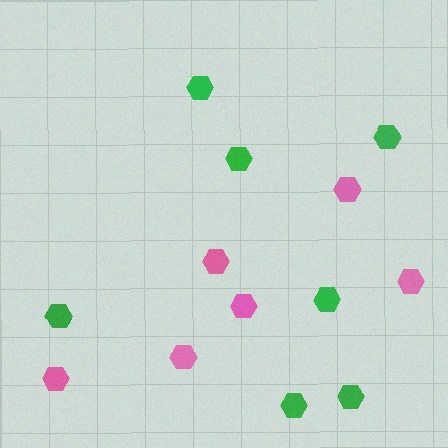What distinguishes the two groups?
There are 2 groups: one group of green hexagons (7) and one group of pink hexagons (6).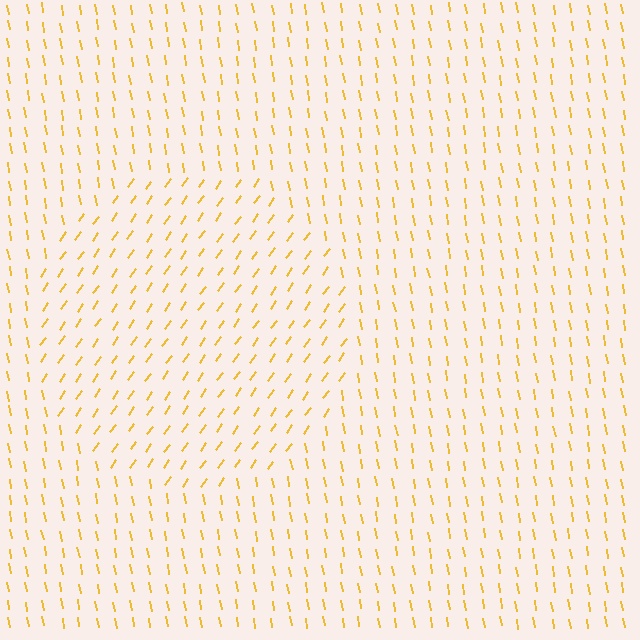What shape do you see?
I see a circle.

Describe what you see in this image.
The image is filled with small yellow line segments. A circle region in the image has lines oriented differently from the surrounding lines, creating a visible texture boundary.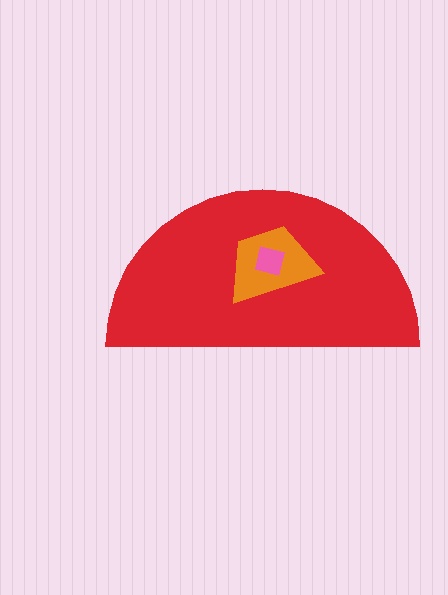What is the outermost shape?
The red semicircle.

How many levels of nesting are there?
3.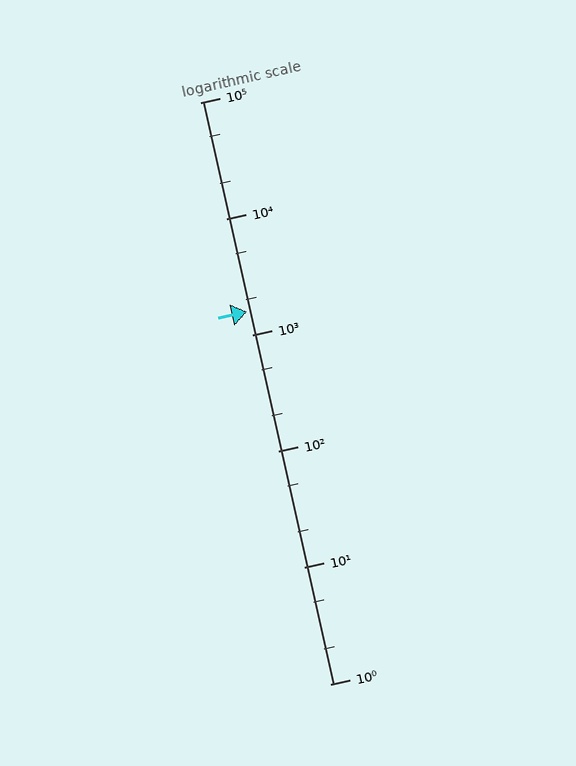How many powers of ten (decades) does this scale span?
The scale spans 5 decades, from 1 to 100000.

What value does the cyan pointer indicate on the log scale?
The pointer indicates approximately 1600.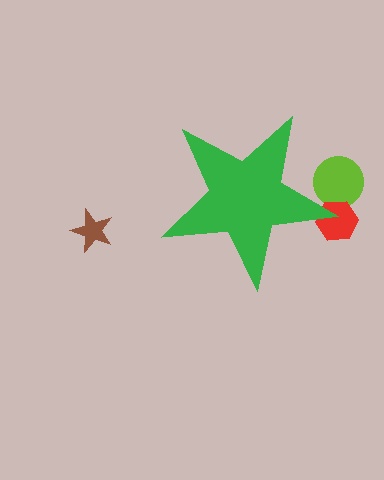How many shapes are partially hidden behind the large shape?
2 shapes are partially hidden.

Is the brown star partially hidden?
No, the brown star is fully visible.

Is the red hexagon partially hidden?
Yes, the red hexagon is partially hidden behind the green star.